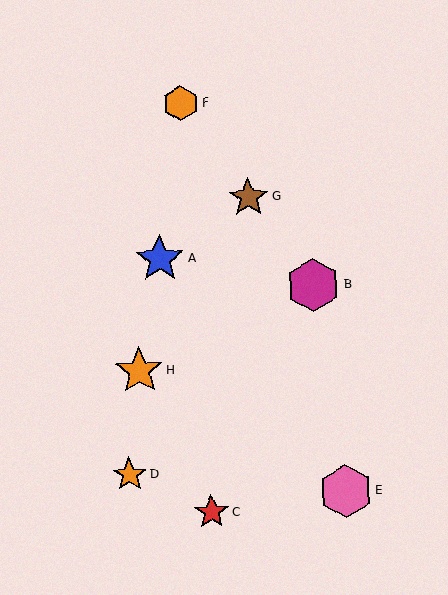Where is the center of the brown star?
The center of the brown star is at (248, 197).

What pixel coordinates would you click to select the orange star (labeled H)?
Click at (139, 371) to select the orange star H.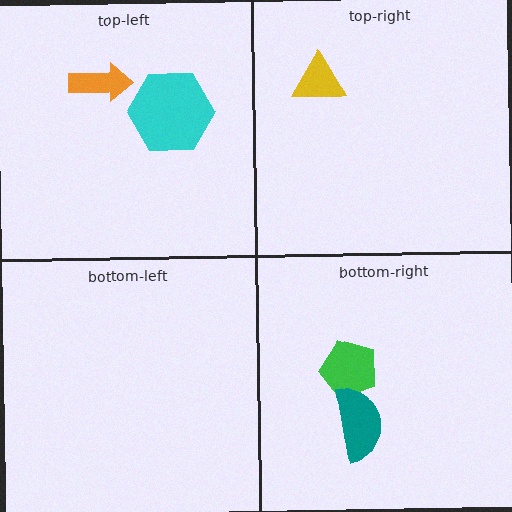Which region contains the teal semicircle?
The bottom-right region.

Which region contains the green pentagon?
The bottom-right region.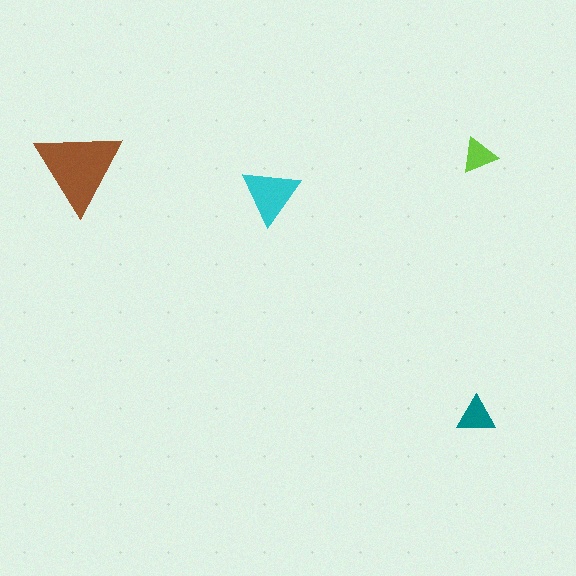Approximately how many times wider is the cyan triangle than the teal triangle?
About 1.5 times wider.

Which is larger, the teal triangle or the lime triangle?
The teal one.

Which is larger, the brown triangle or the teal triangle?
The brown one.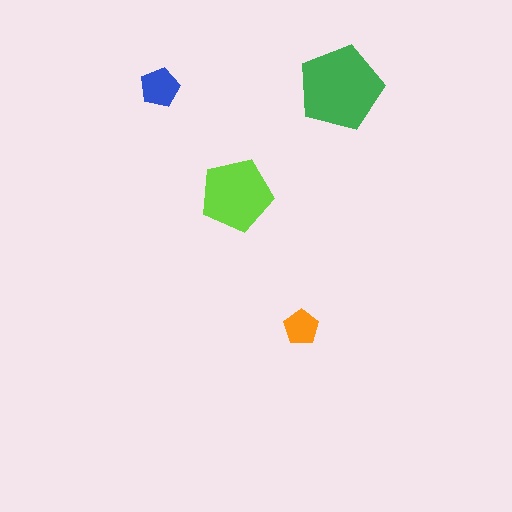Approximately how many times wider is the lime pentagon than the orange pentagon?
About 2 times wider.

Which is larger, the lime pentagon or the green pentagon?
The green one.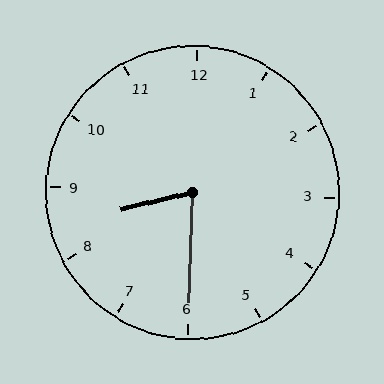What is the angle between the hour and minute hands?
Approximately 75 degrees.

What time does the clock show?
8:30.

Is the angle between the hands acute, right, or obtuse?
It is acute.